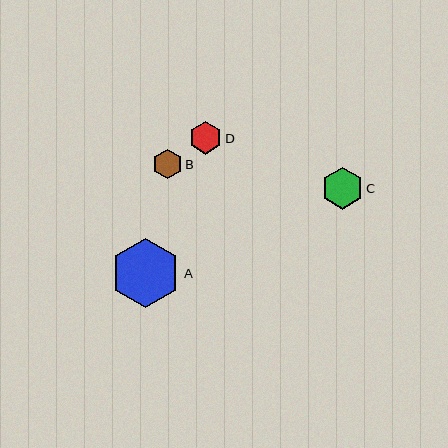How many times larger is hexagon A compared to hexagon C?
Hexagon A is approximately 1.7 times the size of hexagon C.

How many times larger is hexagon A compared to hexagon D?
Hexagon A is approximately 2.1 times the size of hexagon D.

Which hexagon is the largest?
Hexagon A is the largest with a size of approximately 69 pixels.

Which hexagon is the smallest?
Hexagon B is the smallest with a size of approximately 29 pixels.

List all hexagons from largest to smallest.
From largest to smallest: A, C, D, B.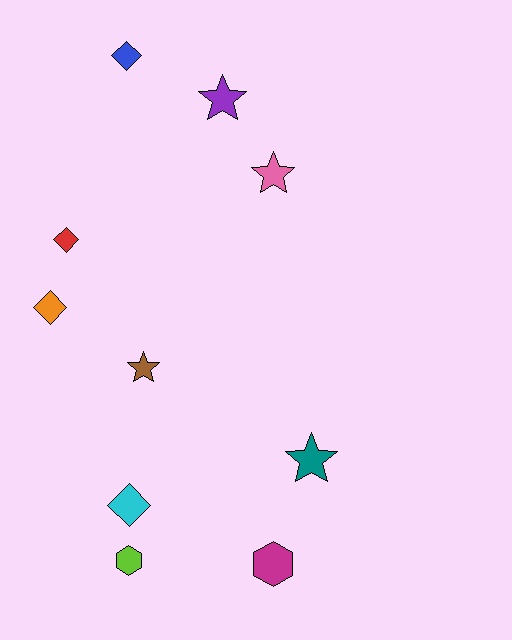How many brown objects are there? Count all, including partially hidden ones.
There is 1 brown object.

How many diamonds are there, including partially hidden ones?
There are 4 diamonds.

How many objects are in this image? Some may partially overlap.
There are 10 objects.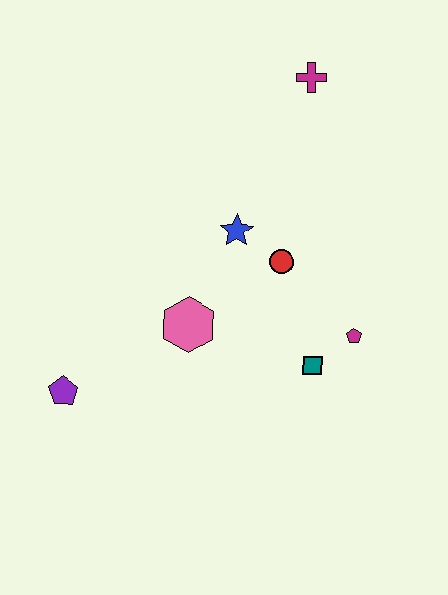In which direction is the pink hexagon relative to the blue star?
The pink hexagon is below the blue star.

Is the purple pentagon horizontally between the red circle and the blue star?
No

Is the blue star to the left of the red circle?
Yes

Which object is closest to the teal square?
The magenta pentagon is closest to the teal square.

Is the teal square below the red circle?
Yes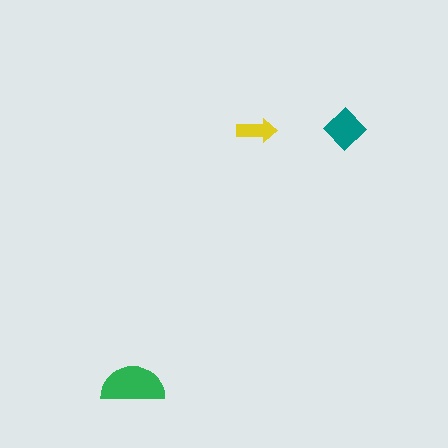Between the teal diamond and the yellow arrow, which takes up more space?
The teal diamond.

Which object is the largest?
The green semicircle.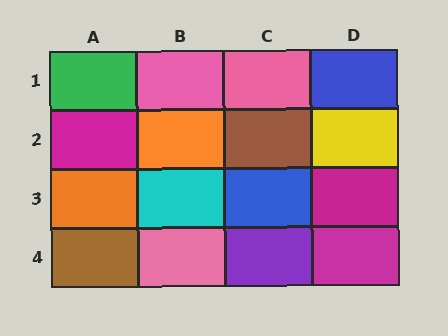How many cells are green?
1 cell is green.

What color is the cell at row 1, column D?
Blue.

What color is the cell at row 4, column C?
Purple.